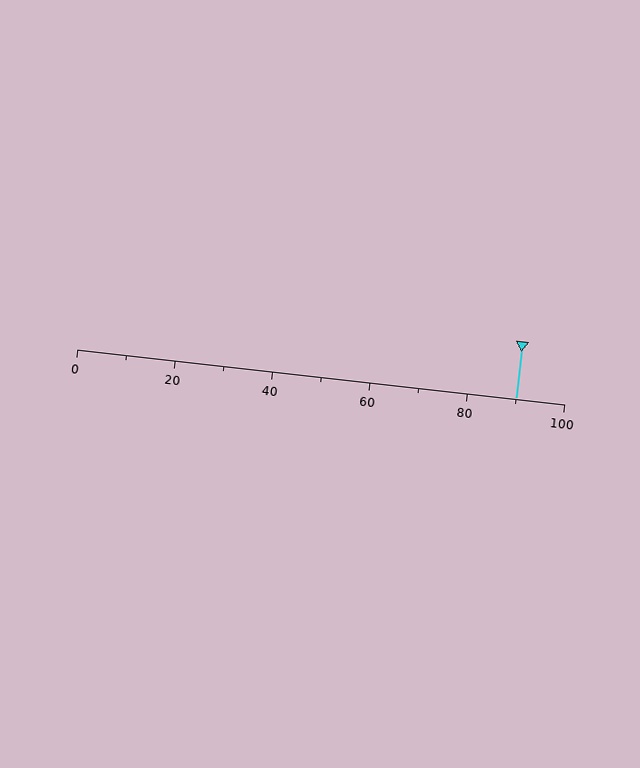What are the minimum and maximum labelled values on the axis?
The axis runs from 0 to 100.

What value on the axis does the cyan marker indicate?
The marker indicates approximately 90.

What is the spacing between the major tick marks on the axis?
The major ticks are spaced 20 apart.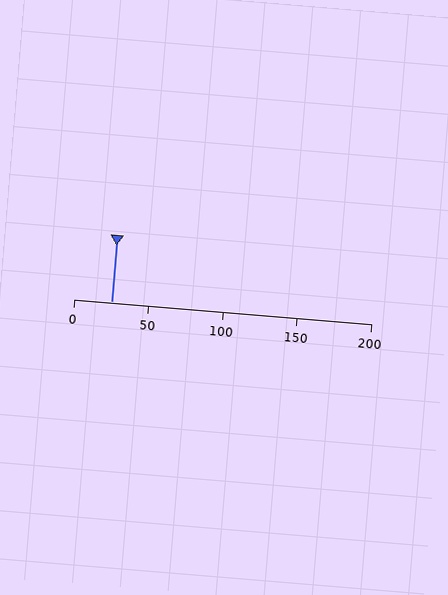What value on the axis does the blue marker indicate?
The marker indicates approximately 25.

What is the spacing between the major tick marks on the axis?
The major ticks are spaced 50 apart.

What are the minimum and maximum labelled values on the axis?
The axis runs from 0 to 200.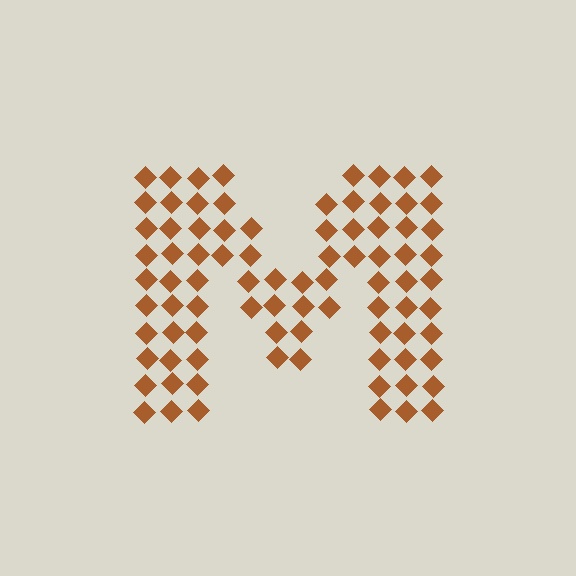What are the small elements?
The small elements are diamonds.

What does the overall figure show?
The overall figure shows the letter M.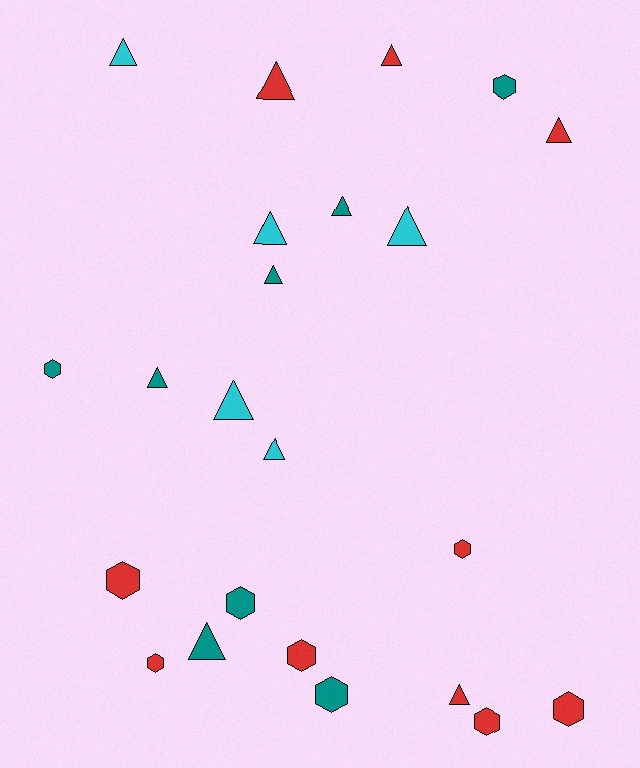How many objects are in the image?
There are 23 objects.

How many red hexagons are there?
There are 6 red hexagons.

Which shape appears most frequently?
Triangle, with 13 objects.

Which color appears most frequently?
Red, with 10 objects.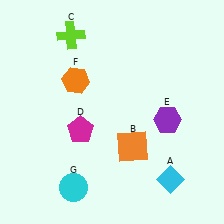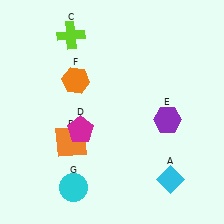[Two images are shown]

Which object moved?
The orange square (B) moved left.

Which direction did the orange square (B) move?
The orange square (B) moved left.